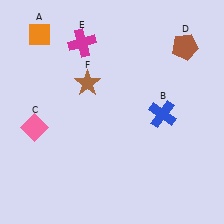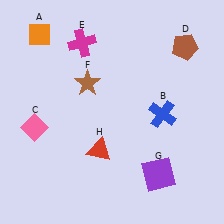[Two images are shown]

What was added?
A purple square (G), a red triangle (H) were added in Image 2.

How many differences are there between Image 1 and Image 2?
There are 2 differences between the two images.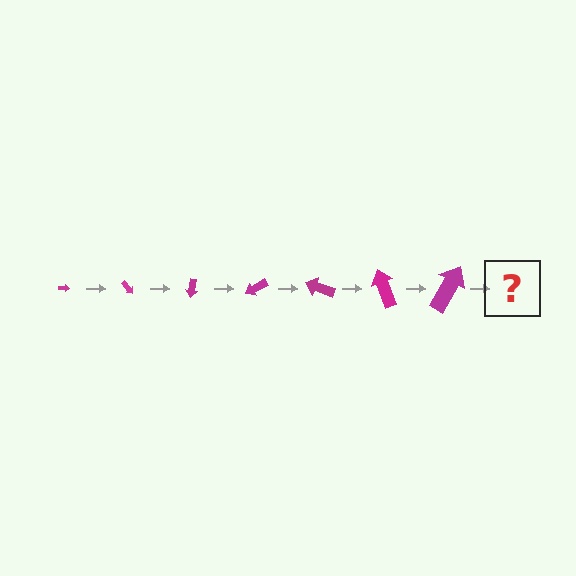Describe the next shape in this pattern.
It should be an arrow, larger than the previous one and rotated 350 degrees from the start.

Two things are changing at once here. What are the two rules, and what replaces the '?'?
The two rules are that the arrow grows larger each step and it rotates 50 degrees each step. The '?' should be an arrow, larger than the previous one and rotated 350 degrees from the start.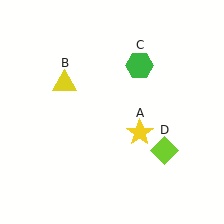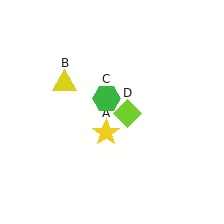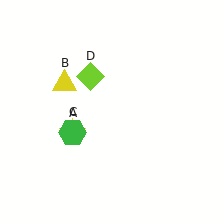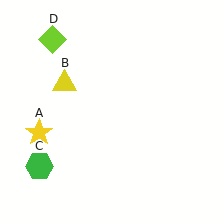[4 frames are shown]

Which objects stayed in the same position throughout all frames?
Yellow triangle (object B) remained stationary.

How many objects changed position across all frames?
3 objects changed position: yellow star (object A), green hexagon (object C), lime diamond (object D).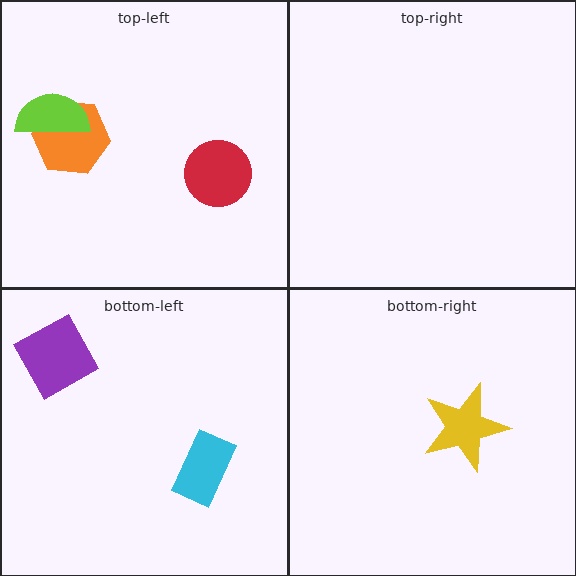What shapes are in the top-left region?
The orange hexagon, the red circle, the lime semicircle.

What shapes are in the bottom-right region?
The yellow star.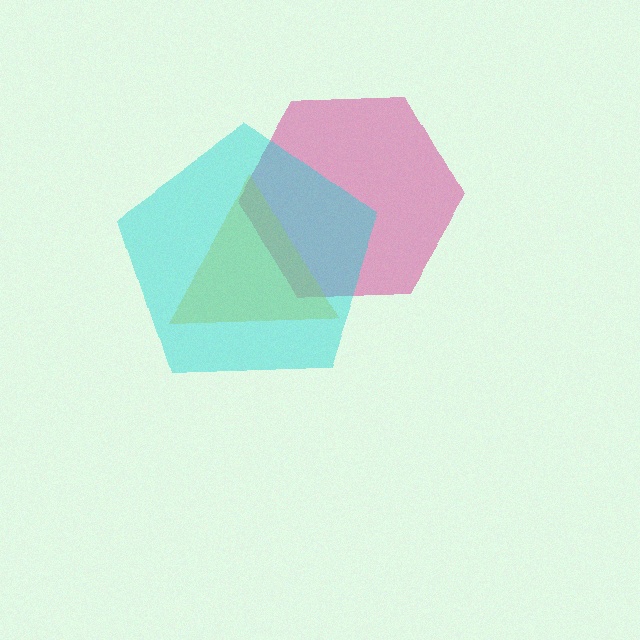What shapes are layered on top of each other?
The layered shapes are: a magenta hexagon, a yellow triangle, a cyan pentagon.